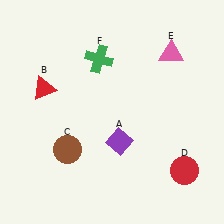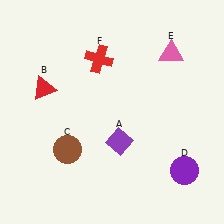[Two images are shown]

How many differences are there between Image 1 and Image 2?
There are 2 differences between the two images.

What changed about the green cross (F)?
In Image 1, F is green. In Image 2, it changed to red.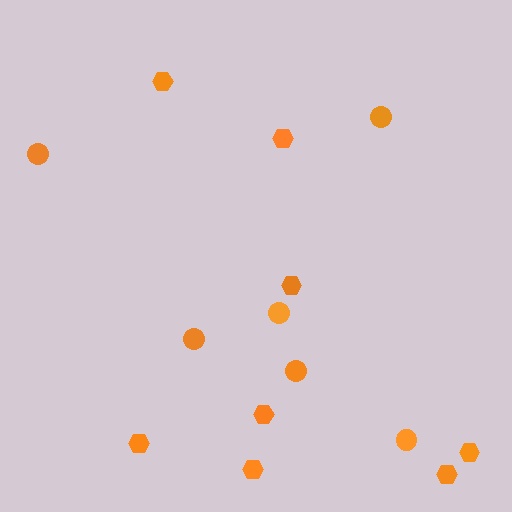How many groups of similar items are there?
There are 2 groups: one group of circles (6) and one group of hexagons (8).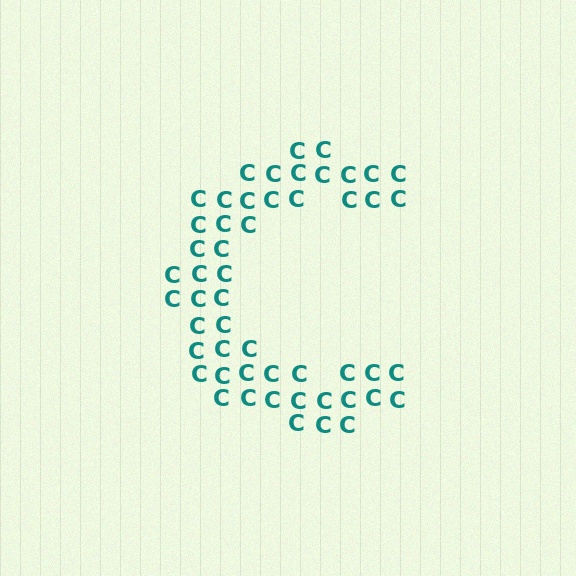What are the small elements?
The small elements are letter C's.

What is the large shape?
The large shape is the letter C.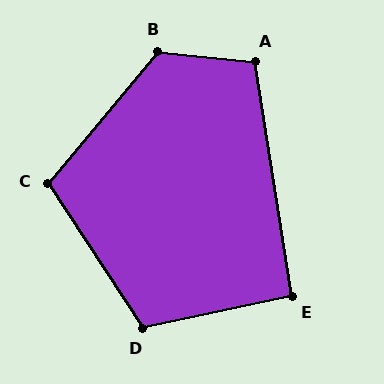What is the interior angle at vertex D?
Approximately 111 degrees (obtuse).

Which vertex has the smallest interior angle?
E, at approximately 93 degrees.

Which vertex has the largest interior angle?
B, at approximately 124 degrees.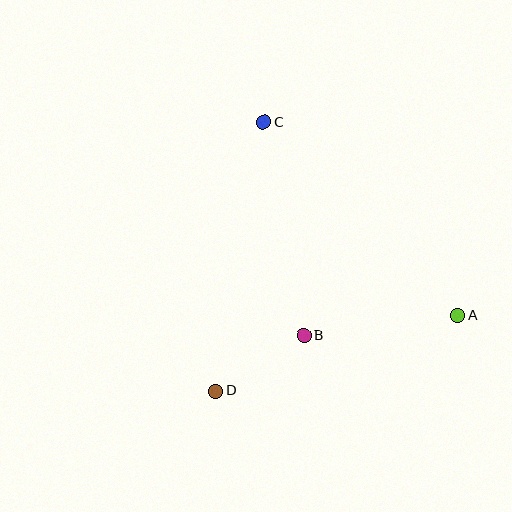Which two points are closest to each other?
Points B and D are closest to each other.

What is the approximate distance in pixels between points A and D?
The distance between A and D is approximately 254 pixels.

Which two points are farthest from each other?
Points A and C are farthest from each other.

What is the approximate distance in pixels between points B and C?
The distance between B and C is approximately 217 pixels.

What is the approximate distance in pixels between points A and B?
The distance between A and B is approximately 155 pixels.